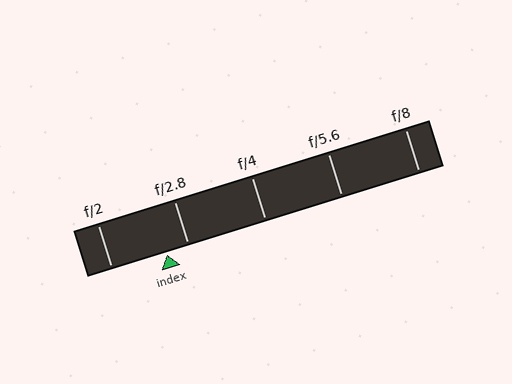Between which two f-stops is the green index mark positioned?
The index mark is between f/2 and f/2.8.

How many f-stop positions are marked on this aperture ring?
There are 5 f-stop positions marked.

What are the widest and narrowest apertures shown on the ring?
The widest aperture shown is f/2 and the narrowest is f/8.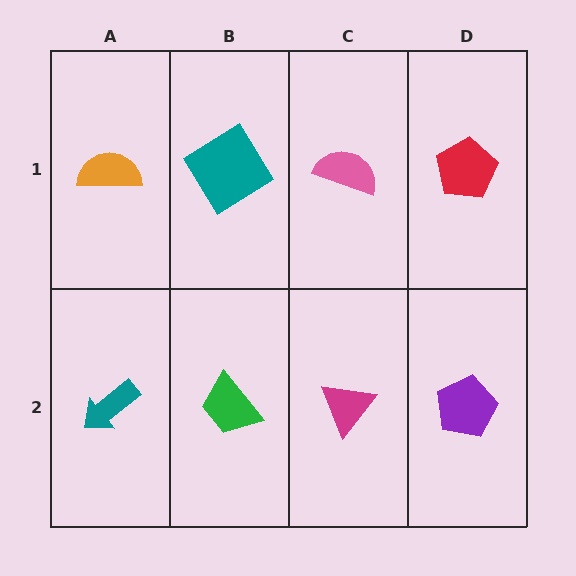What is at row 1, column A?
An orange semicircle.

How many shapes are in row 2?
4 shapes.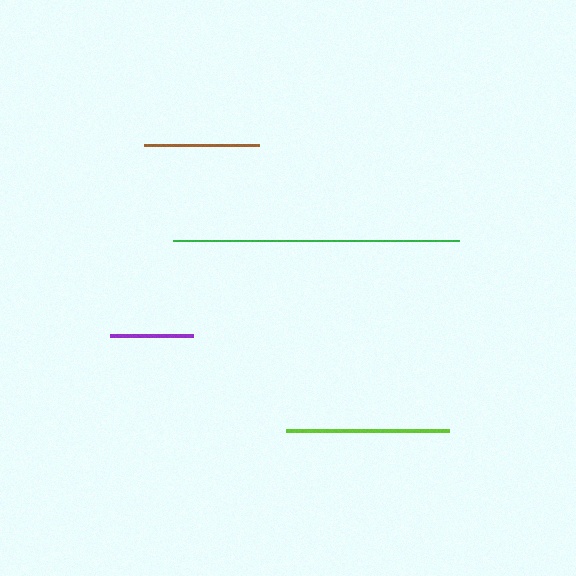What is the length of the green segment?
The green segment is approximately 286 pixels long.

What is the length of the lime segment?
The lime segment is approximately 163 pixels long.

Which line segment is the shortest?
The purple line is the shortest at approximately 83 pixels.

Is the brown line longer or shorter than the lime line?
The lime line is longer than the brown line.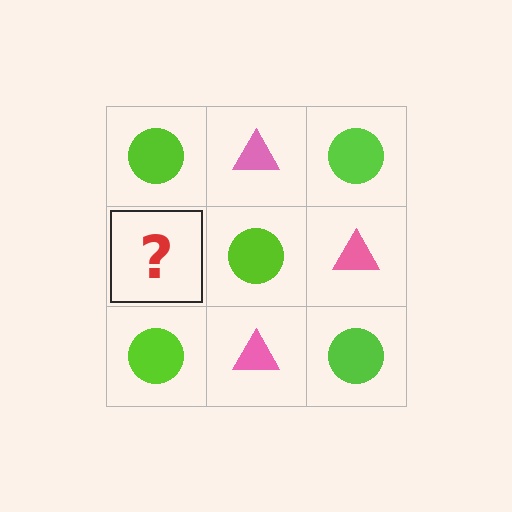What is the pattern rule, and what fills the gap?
The rule is that it alternates lime circle and pink triangle in a checkerboard pattern. The gap should be filled with a pink triangle.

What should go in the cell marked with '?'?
The missing cell should contain a pink triangle.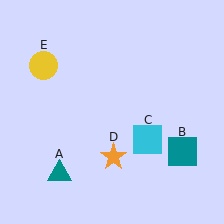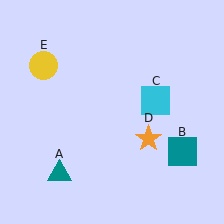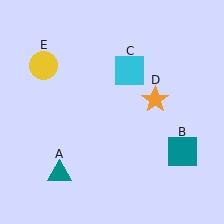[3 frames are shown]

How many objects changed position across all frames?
2 objects changed position: cyan square (object C), orange star (object D).